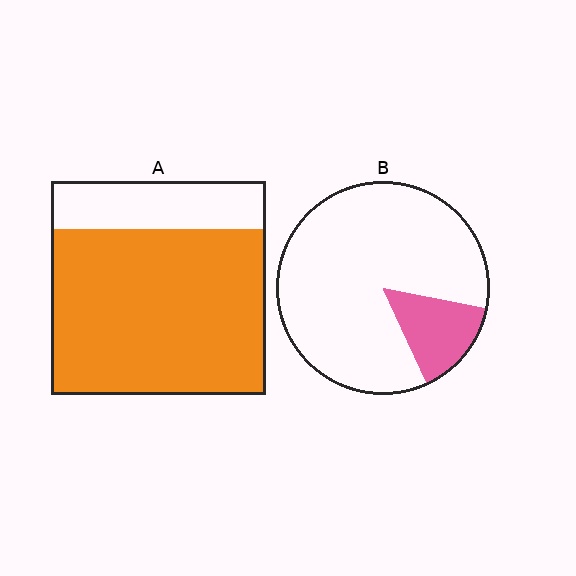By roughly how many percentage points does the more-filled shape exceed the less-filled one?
By roughly 60 percentage points (A over B).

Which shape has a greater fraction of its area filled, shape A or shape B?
Shape A.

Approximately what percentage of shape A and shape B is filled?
A is approximately 80% and B is approximately 15%.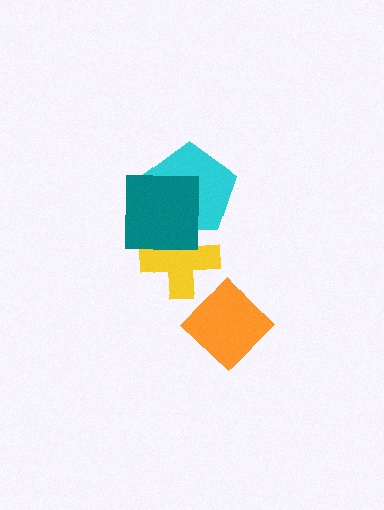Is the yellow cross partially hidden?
Yes, it is partially covered by another shape.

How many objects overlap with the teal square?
2 objects overlap with the teal square.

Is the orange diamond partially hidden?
No, no other shape covers it.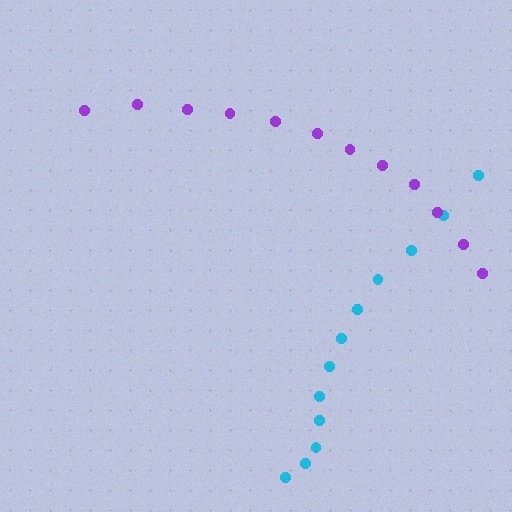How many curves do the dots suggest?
There are 2 distinct paths.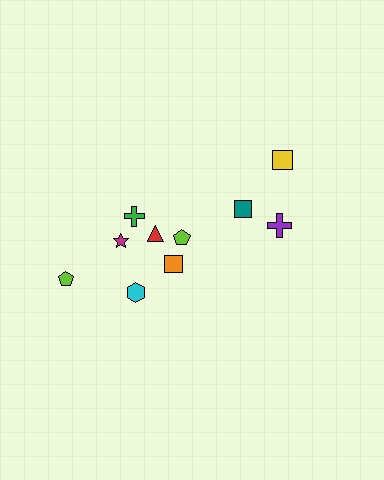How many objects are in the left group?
There are 6 objects.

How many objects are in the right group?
There are 4 objects.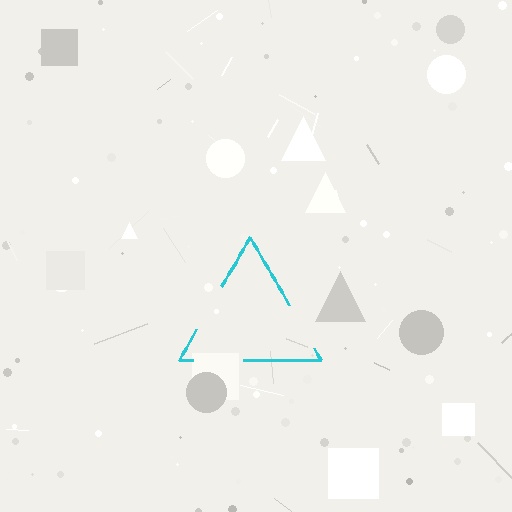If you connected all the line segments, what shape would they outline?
They would outline a triangle.